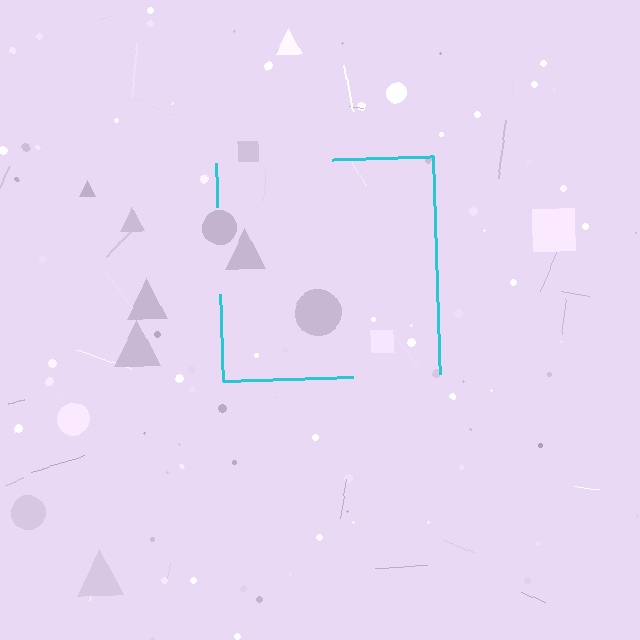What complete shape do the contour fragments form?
The contour fragments form a square.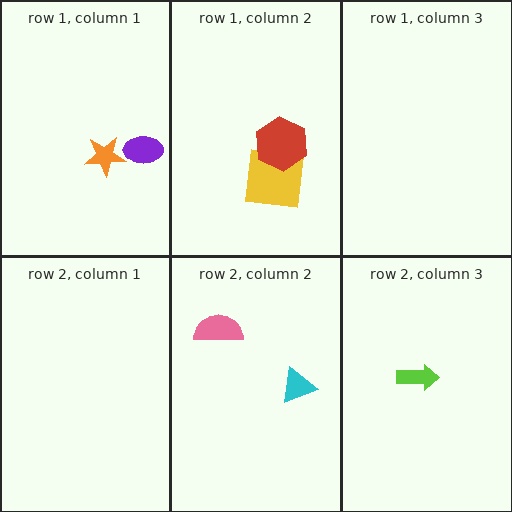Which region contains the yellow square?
The row 1, column 2 region.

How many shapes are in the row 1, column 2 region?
2.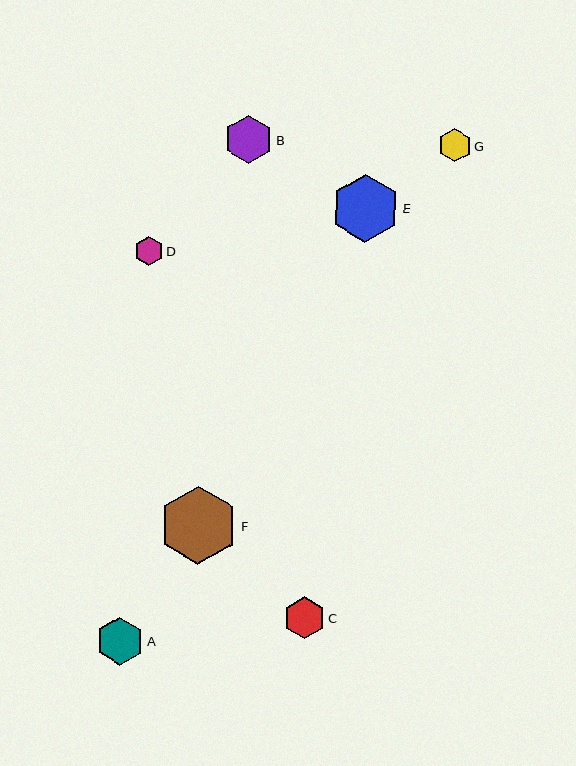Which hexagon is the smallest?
Hexagon D is the smallest with a size of approximately 29 pixels.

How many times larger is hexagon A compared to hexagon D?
Hexagon A is approximately 1.6 times the size of hexagon D.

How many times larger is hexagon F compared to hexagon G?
Hexagon F is approximately 2.4 times the size of hexagon G.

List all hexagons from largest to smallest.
From largest to smallest: F, E, B, A, C, G, D.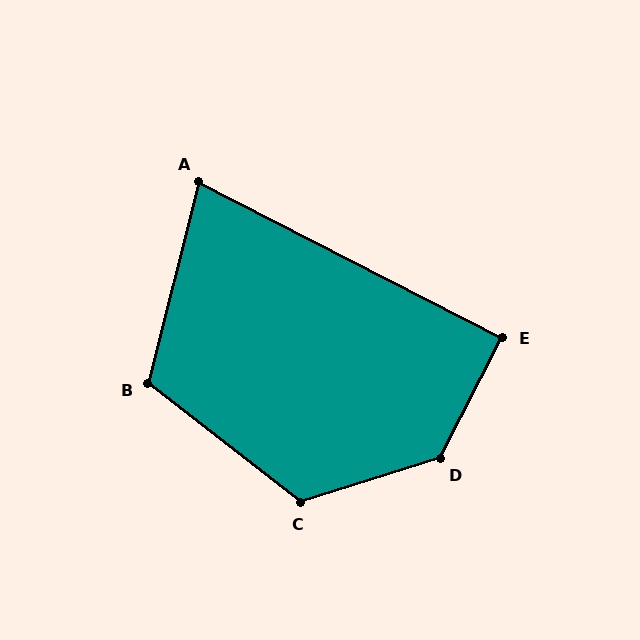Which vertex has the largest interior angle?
D, at approximately 135 degrees.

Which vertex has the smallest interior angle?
A, at approximately 77 degrees.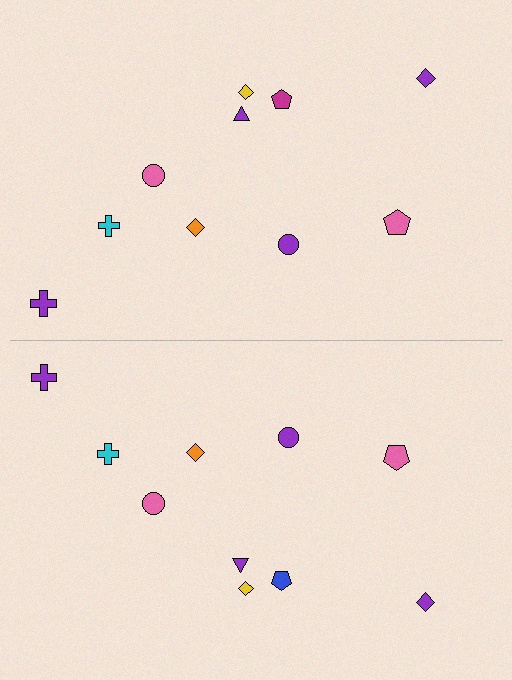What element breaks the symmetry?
The blue pentagon on the bottom side breaks the symmetry — its mirror counterpart is magenta.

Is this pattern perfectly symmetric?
No, the pattern is not perfectly symmetric. The blue pentagon on the bottom side breaks the symmetry — its mirror counterpart is magenta.